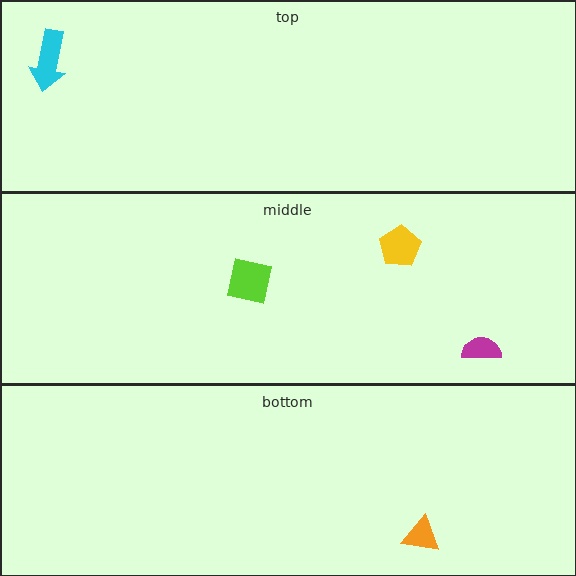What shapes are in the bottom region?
The orange triangle.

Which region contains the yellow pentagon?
The middle region.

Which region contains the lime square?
The middle region.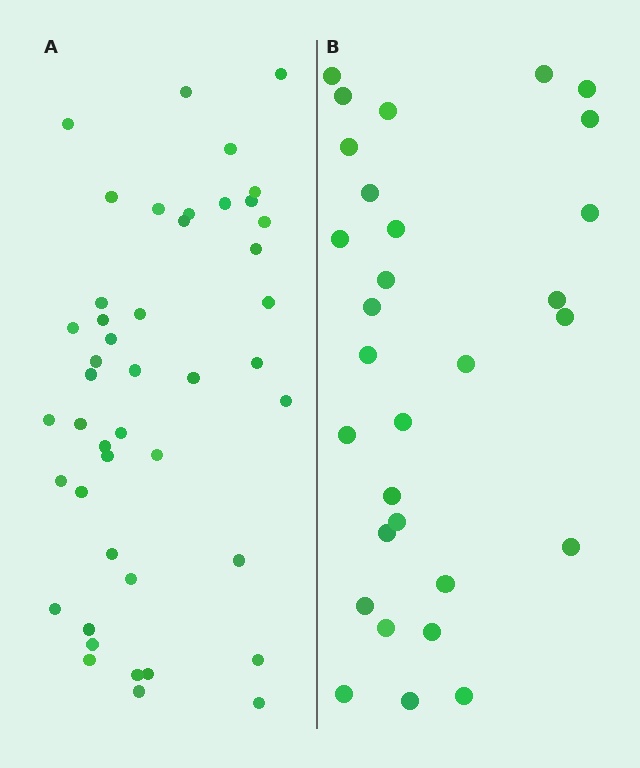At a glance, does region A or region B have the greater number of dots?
Region A (the left region) has more dots.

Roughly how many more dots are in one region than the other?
Region A has approximately 15 more dots than region B.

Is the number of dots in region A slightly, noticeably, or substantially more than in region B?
Region A has substantially more. The ratio is roughly 1.5 to 1.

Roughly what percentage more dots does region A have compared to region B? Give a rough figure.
About 50% more.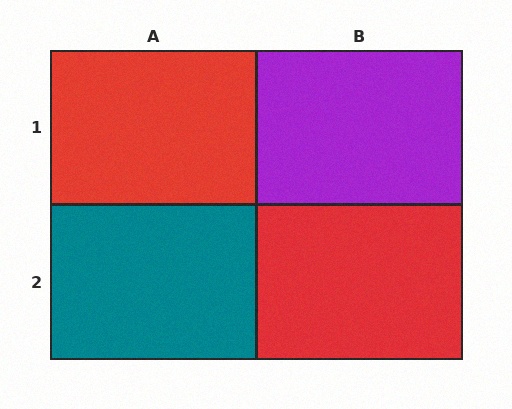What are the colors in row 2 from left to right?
Teal, red.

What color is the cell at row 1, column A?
Red.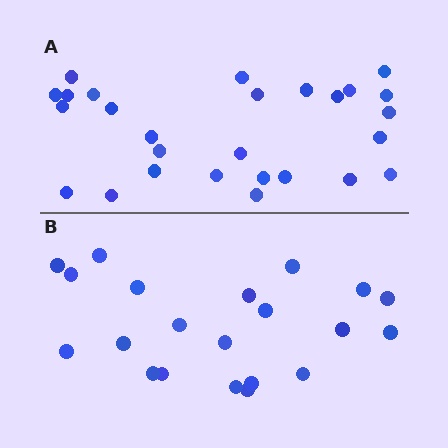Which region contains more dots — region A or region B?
Region A (the top region) has more dots.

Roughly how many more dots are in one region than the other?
Region A has about 6 more dots than region B.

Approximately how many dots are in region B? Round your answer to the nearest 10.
About 20 dots. (The exact count is 21, which rounds to 20.)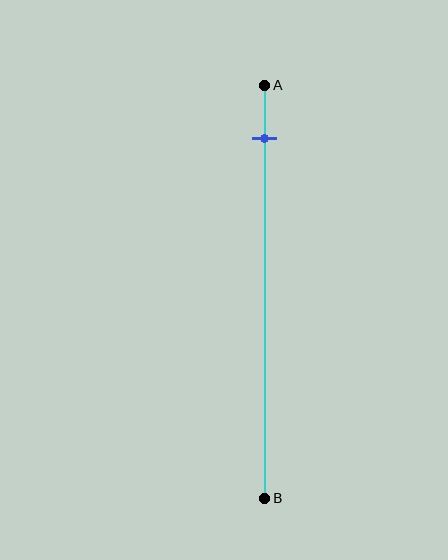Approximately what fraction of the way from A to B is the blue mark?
The blue mark is approximately 15% of the way from A to B.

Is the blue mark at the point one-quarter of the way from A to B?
No, the mark is at about 15% from A, not at the 25% one-quarter point.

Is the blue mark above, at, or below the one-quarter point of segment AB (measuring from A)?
The blue mark is above the one-quarter point of segment AB.